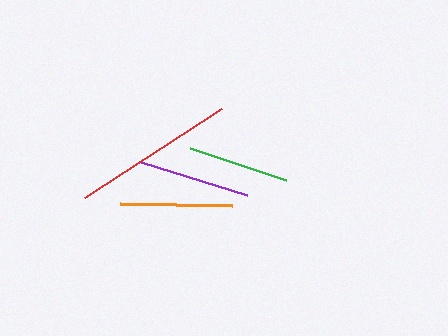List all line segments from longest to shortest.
From longest to shortest: red, orange, purple, green.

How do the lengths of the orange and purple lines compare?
The orange and purple lines are approximately the same length.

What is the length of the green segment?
The green segment is approximately 102 pixels long.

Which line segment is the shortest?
The green line is the shortest at approximately 102 pixels.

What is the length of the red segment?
The red segment is approximately 163 pixels long.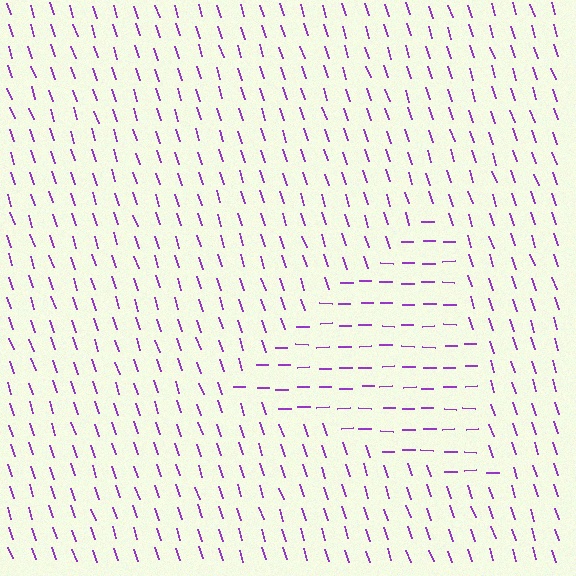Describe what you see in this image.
The image is filled with small purple line segments. A triangle region in the image has lines oriented differently from the surrounding lines, creating a visible texture boundary.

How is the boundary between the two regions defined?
The boundary is defined purely by a change in line orientation (approximately 72 degrees difference). All lines are the same color and thickness.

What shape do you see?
I see a triangle.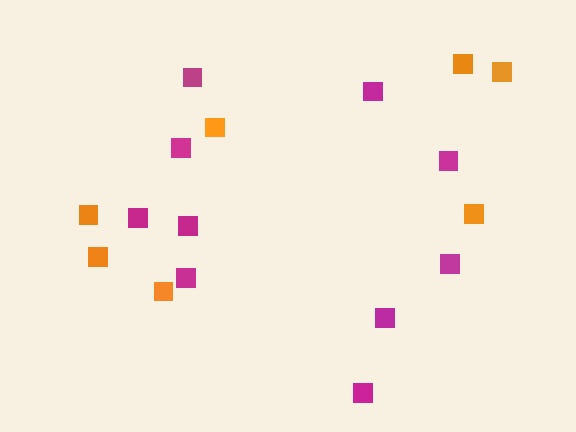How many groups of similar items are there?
There are 2 groups: one group of orange squares (7) and one group of magenta squares (10).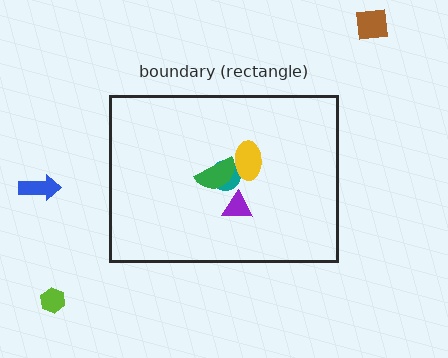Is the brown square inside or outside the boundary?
Outside.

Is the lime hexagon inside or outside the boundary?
Outside.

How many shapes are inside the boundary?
4 inside, 3 outside.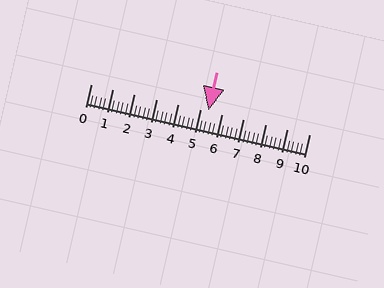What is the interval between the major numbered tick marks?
The major tick marks are spaced 1 units apart.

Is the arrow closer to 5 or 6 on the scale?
The arrow is closer to 5.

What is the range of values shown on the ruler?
The ruler shows values from 0 to 10.